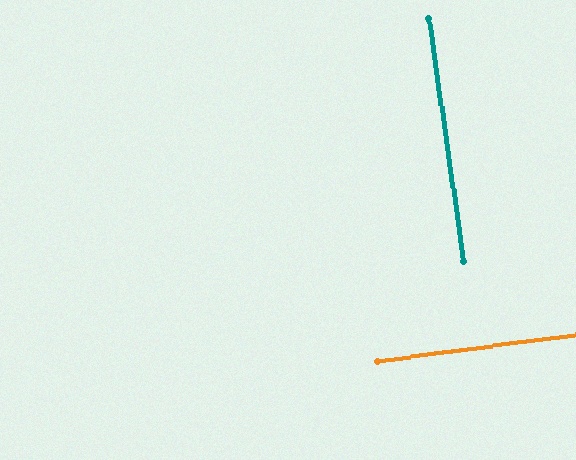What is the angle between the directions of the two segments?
Approximately 89 degrees.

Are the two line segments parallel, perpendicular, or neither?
Perpendicular — they meet at approximately 89°.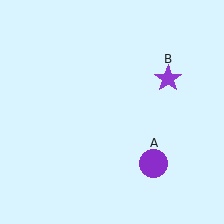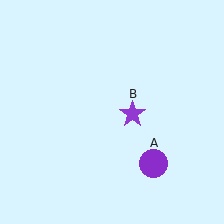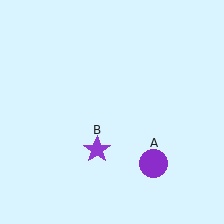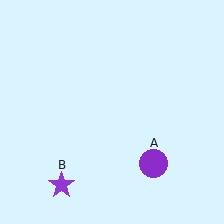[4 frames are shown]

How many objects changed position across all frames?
1 object changed position: purple star (object B).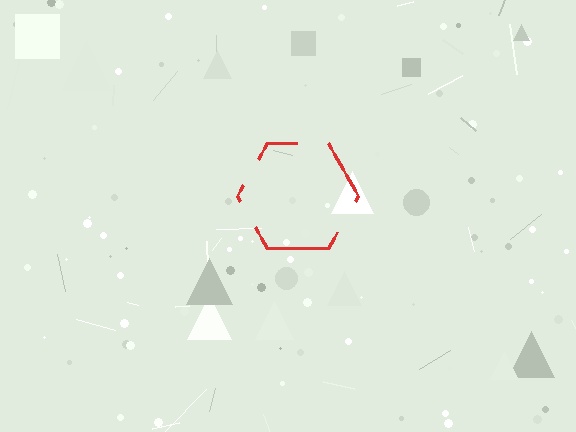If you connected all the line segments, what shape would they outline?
They would outline a hexagon.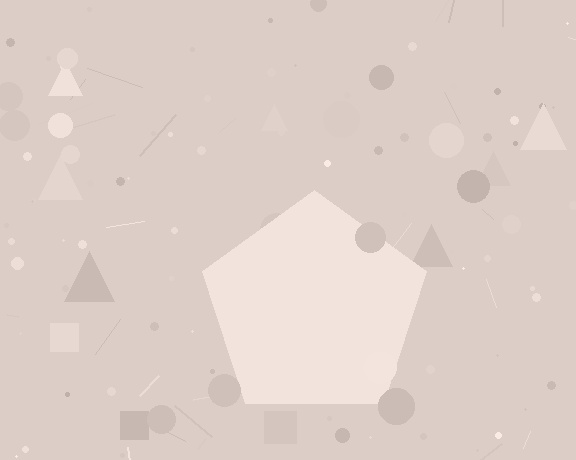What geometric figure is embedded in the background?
A pentagon is embedded in the background.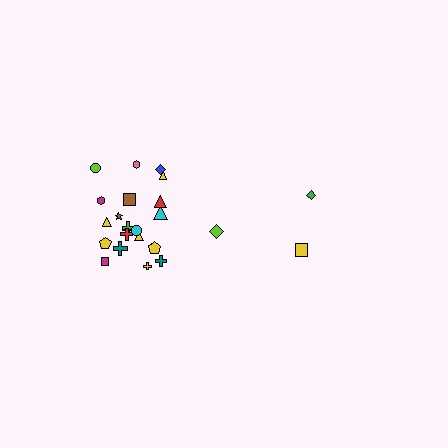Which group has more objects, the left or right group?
The left group.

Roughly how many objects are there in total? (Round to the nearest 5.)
Roughly 25 objects in total.